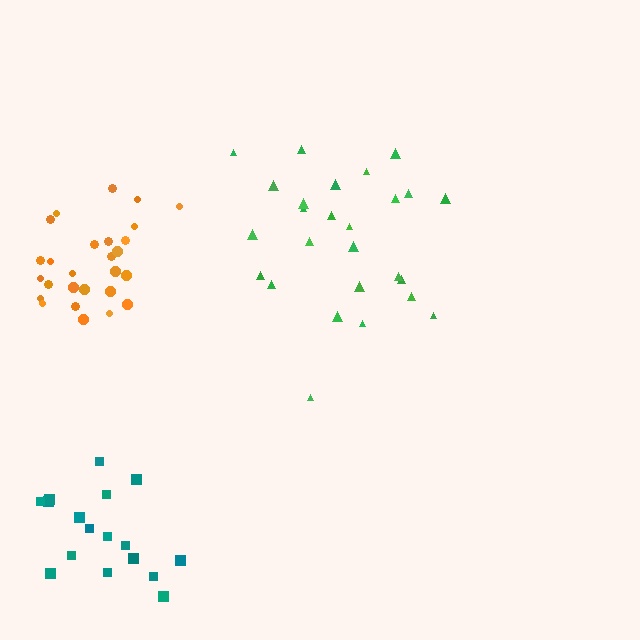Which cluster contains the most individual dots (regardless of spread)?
Orange (27).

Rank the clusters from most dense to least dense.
orange, teal, green.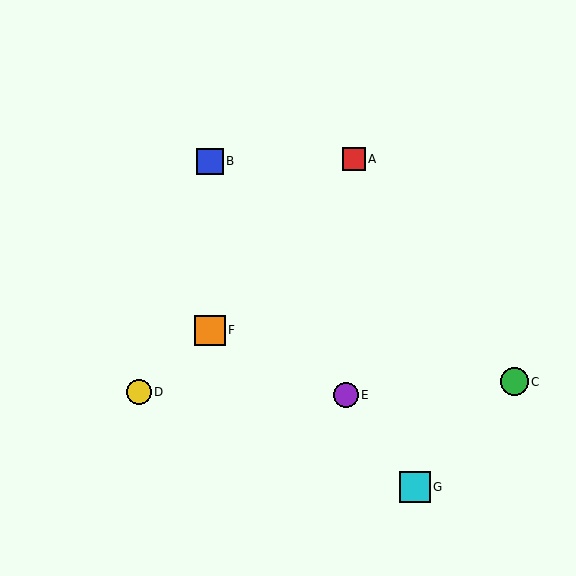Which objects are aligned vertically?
Objects B, F are aligned vertically.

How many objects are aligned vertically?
2 objects (B, F) are aligned vertically.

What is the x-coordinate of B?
Object B is at x≈210.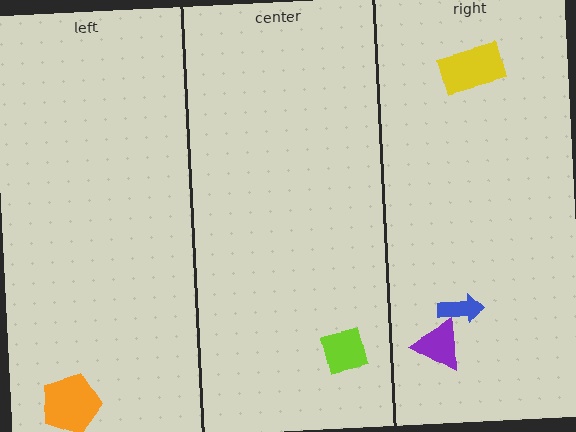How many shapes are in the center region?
1.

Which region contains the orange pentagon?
The left region.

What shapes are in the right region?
The blue arrow, the purple triangle, the yellow rectangle.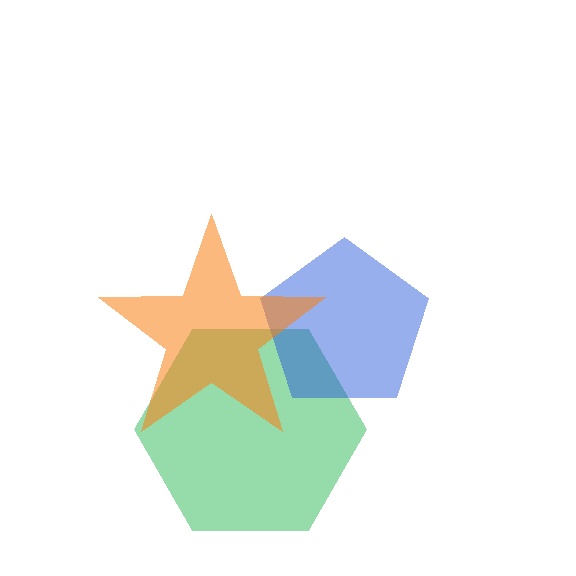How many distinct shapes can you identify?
There are 3 distinct shapes: a green hexagon, a blue pentagon, an orange star.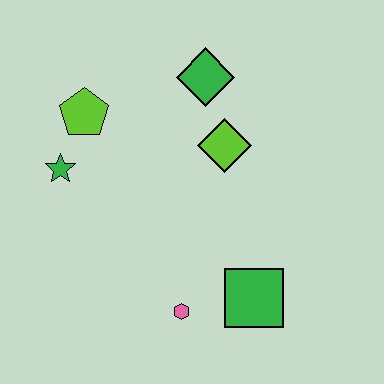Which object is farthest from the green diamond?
The pink hexagon is farthest from the green diamond.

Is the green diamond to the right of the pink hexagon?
Yes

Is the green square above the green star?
No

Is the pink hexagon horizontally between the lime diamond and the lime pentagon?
Yes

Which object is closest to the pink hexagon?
The green square is closest to the pink hexagon.